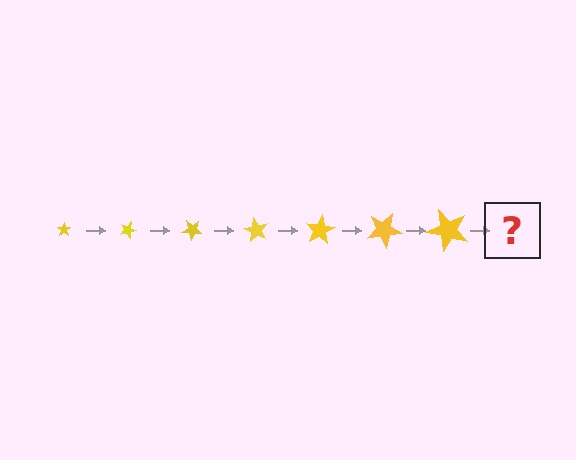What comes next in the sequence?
The next element should be a star, larger than the previous one and rotated 140 degrees from the start.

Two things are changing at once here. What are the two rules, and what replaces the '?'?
The two rules are that the star grows larger each step and it rotates 20 degrees each step. The '?' should be a star, larger than the previous one and rotated 140 degrees from the start.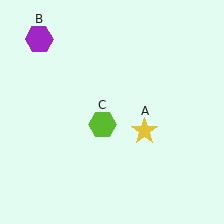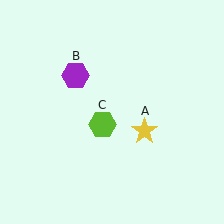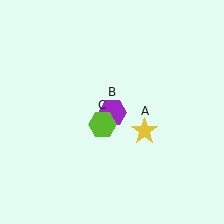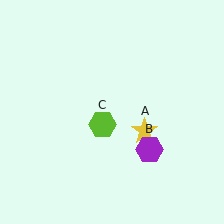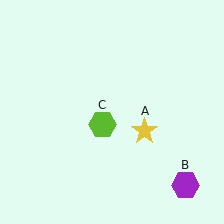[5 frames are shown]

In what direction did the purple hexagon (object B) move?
The purple hexagon (object B) moved down and to the right.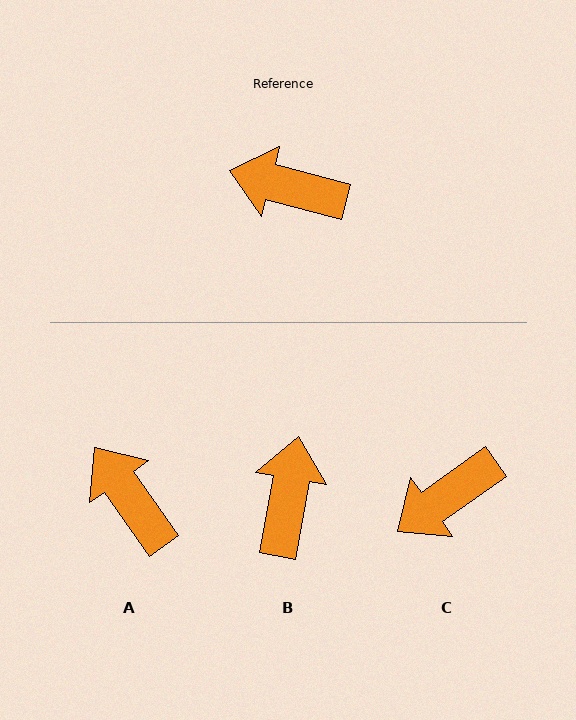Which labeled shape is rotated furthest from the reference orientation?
B, about 85 degrees away.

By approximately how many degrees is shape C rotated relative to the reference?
Approximately 50 degrees counter-clockwise.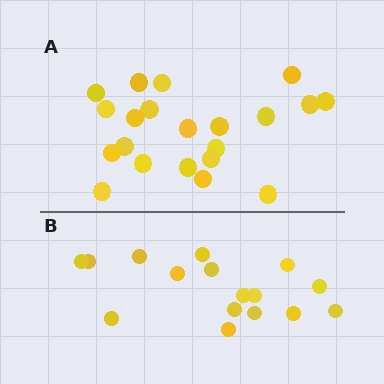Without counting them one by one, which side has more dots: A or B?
Region A (the top region) has more dots.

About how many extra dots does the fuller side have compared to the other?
Region A has about 5 more dots than region B.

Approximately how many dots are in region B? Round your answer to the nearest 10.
About 20 dots. (The exact count is 16, which rounds to 20.)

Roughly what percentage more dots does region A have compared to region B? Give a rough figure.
About 30% more.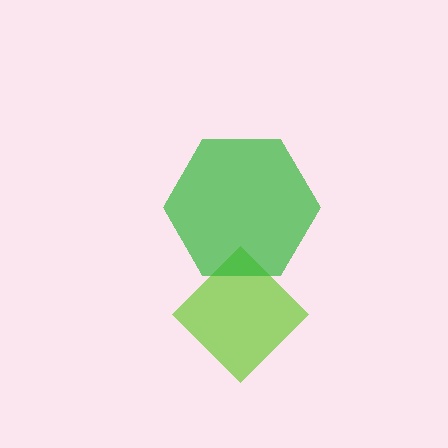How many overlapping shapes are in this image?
There are 2 overlapping shapes in the image.